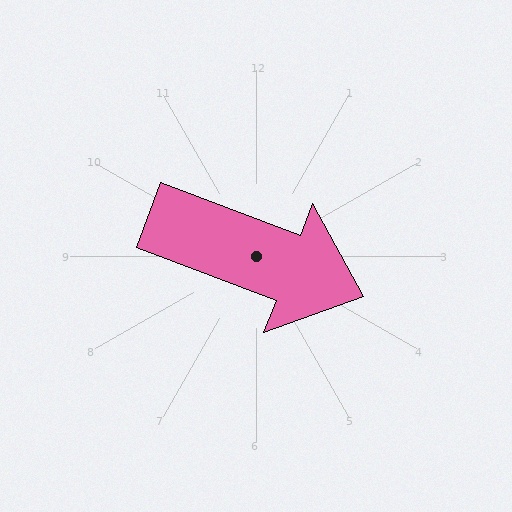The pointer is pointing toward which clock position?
Roughly 4 o'clock.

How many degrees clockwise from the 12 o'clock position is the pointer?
Approximately 111 degrees.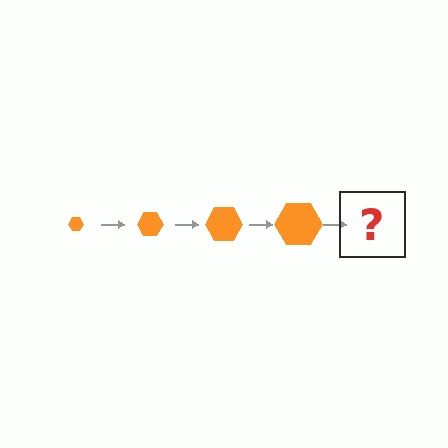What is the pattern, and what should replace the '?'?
The pattern is that the hexagon gets progressively larger each step. The '?' should be an orange hexagon, larger than the previous one.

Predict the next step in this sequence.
The next step is an orange hexagon, larger than the previous one.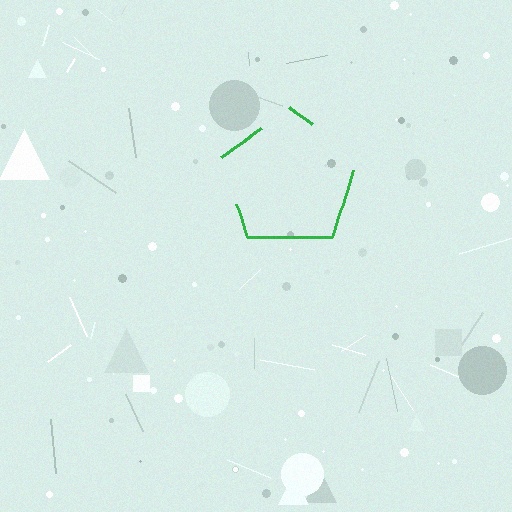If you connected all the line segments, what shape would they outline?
They would outline a pentagon.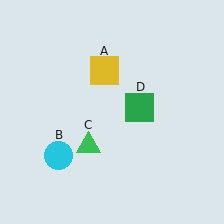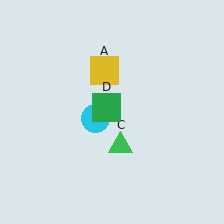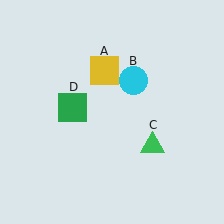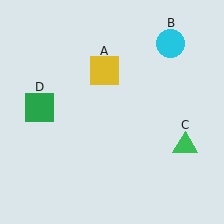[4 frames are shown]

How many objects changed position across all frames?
3 objects changed position: cyan circle (object B), green triangle (object C), green square (object D).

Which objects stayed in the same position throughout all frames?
Yellow square (object A) remained stationary.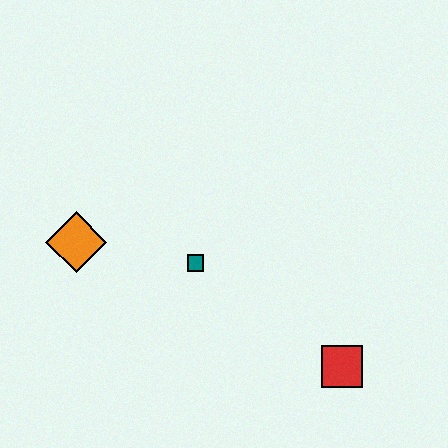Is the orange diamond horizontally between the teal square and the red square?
No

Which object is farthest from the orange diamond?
The red square is farthest from the orange diamond.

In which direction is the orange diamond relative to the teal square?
The orange diamond is to the left of the teal square.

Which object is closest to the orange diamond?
The teal square is closest to the orange diamond.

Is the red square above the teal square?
No